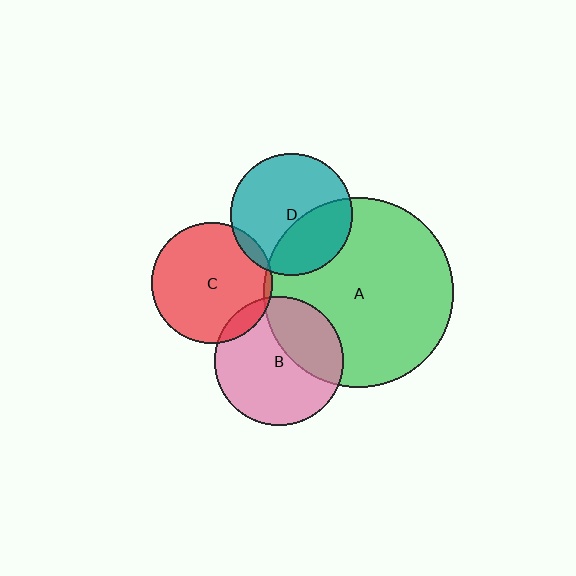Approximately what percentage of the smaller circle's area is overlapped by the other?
Approximately 10%.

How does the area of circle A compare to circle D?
Approximately 2.4 times.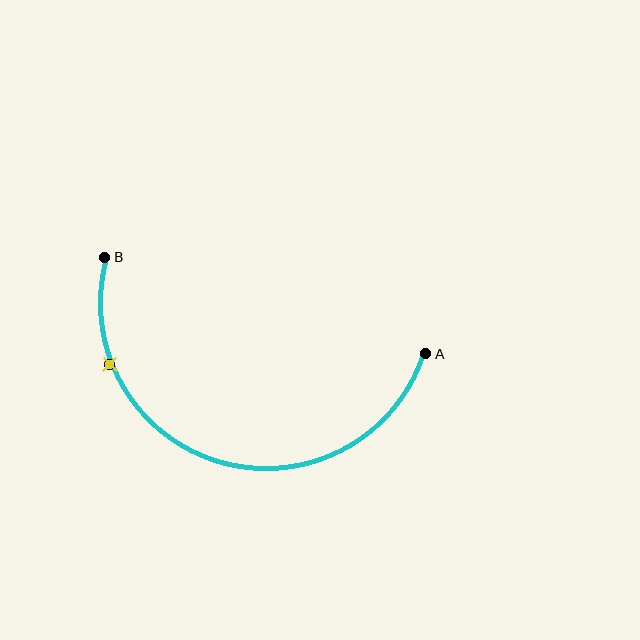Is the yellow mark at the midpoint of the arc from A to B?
No. The yellow mark lies on the arc but is closer to endpoint B. The arc midpoint would be at the point on the curve equidistant along the arc from both A and B.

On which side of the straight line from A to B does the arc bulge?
The arc bulges below the straight line connecting A and B.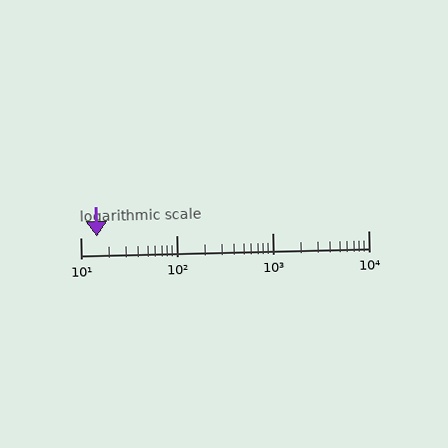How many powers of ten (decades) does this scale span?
The scale spans 3 decades, from 10 to 10000.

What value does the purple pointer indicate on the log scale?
The pointer indicates approximately 15.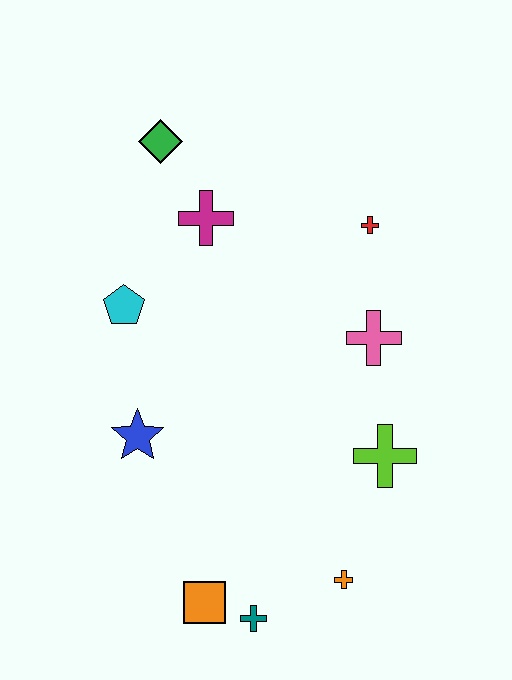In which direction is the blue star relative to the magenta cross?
The blue star is below the magenta cross.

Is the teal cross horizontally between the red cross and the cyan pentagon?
Yes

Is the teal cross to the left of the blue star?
No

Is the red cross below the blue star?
No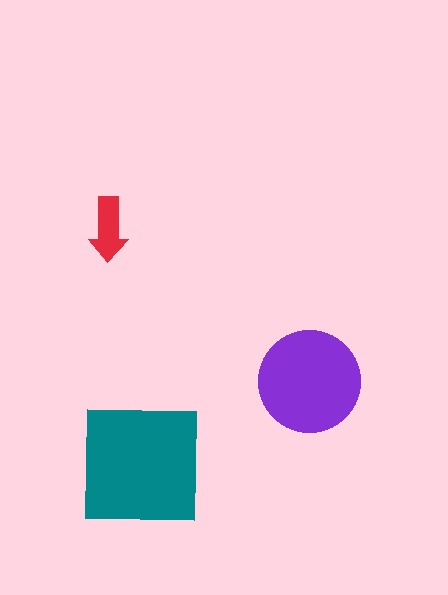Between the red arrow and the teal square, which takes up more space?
The teal square.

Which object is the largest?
The teal square.